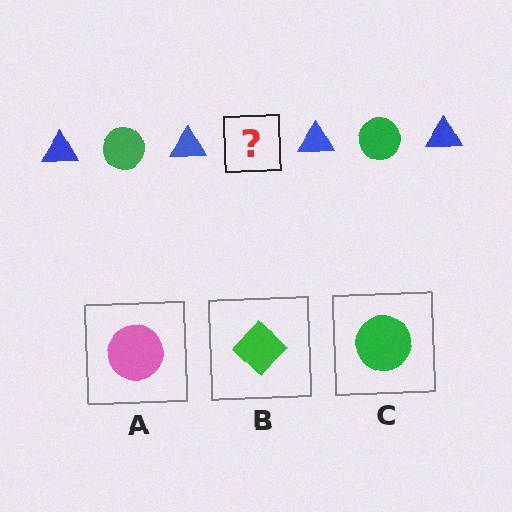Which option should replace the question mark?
Option C.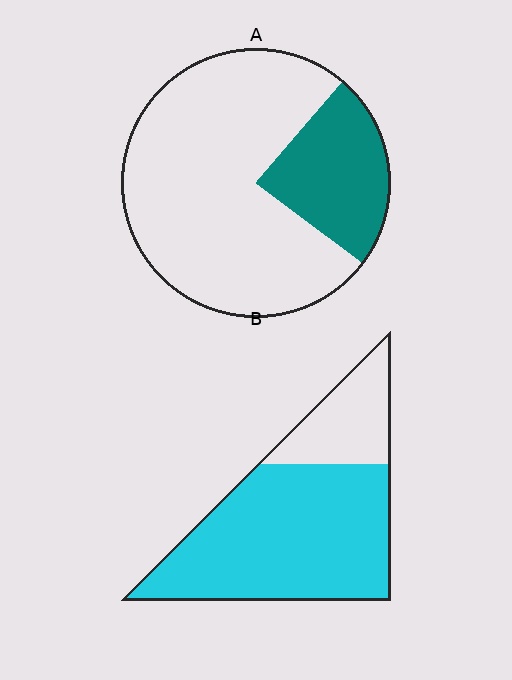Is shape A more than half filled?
No.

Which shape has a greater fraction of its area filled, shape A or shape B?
Shape B.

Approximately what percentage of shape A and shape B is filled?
A is approximately 25% and B is approximately 75%.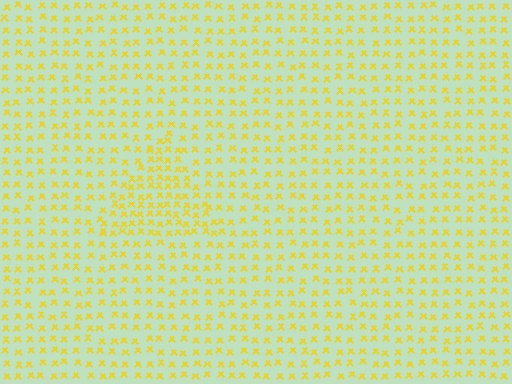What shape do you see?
I see a triangle.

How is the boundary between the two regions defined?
The boundary is defined by a change in element density (approximately 1.7x ratio). All elements are the same color, size, and shape.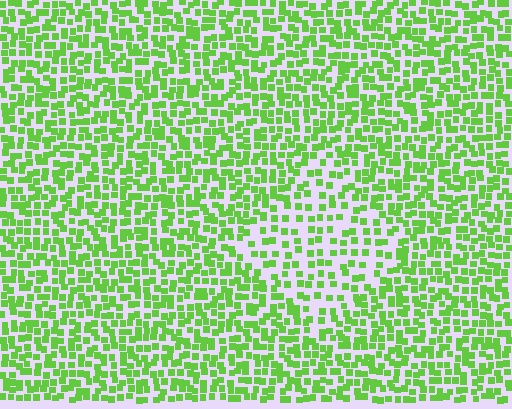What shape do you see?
I see a diamond.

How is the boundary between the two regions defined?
The boundary is defined by a change in element density (approximately 1.8x ratio). All elements are the same color, size, and shape.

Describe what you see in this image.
The image contains small lime elements arranged at two different densities. A diamond-shaped region is visible where the elements are less densely packed than the surrounding area.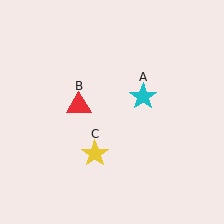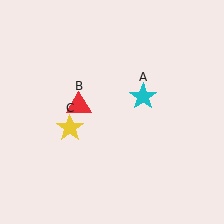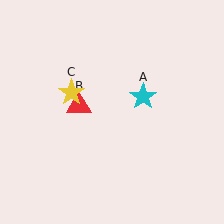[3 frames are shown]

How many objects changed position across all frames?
1 object changed position: yellow star (object C).